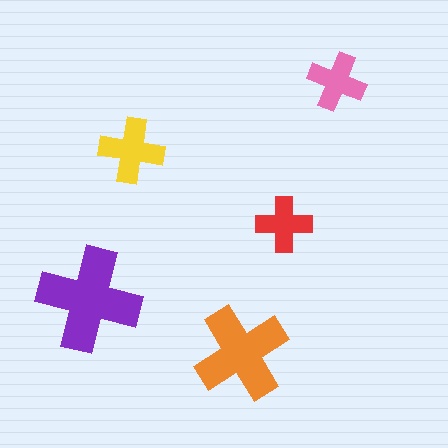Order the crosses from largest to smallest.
the purple one, the orange one, the yellow one, the pink one, the red one.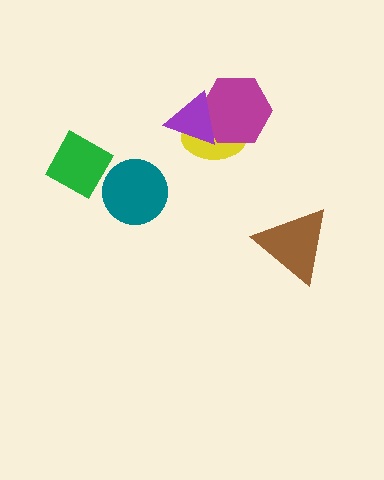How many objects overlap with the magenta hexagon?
2 objects overlap with the magenta hexagon.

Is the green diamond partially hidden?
No, no other shape covers it.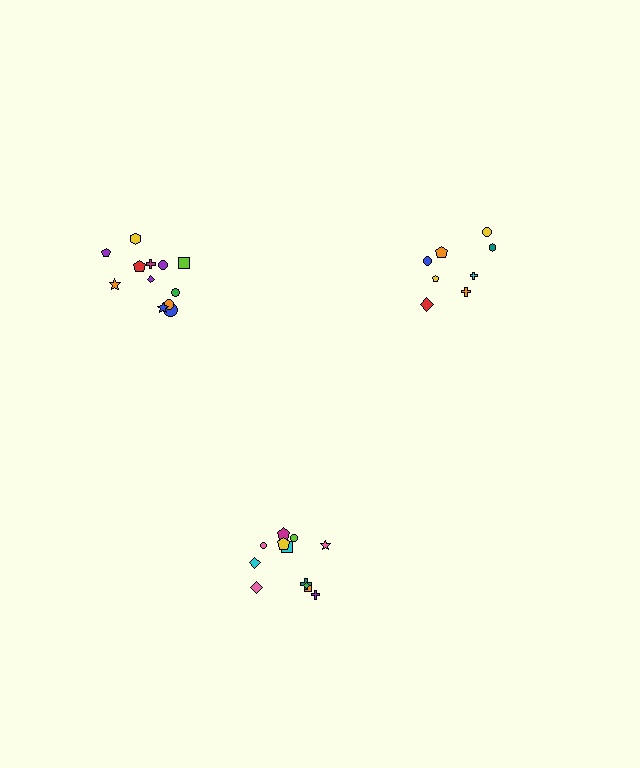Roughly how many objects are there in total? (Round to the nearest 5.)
Roughly 30 objects in total.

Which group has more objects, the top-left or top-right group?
The top-left group.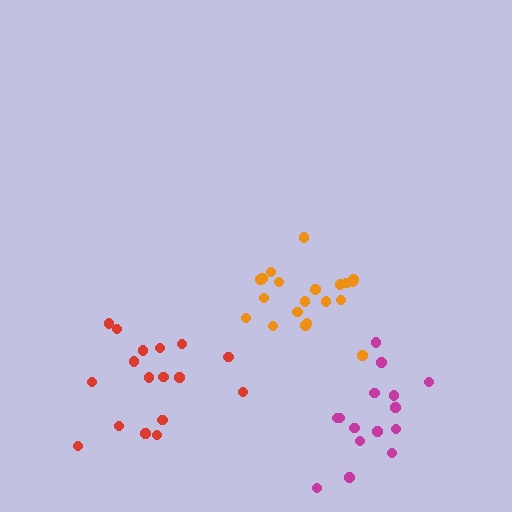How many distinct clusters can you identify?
There are 3 distinct clusters.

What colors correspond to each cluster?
The clusters are colored: orange, red, magenta.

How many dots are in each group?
Group 1: 20 dots, Group 2: 18 dots, Group 3: 15 dots (53 total).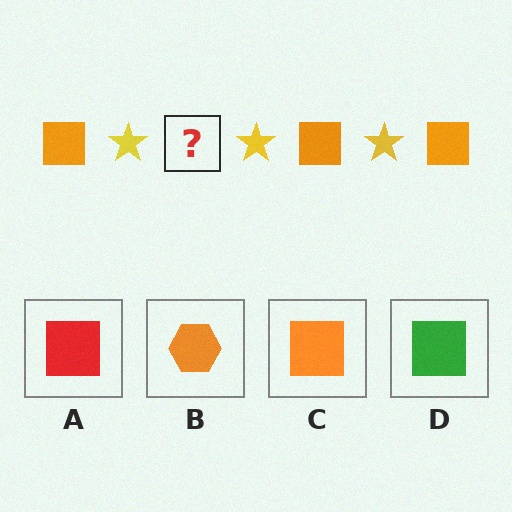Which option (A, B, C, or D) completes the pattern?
C.